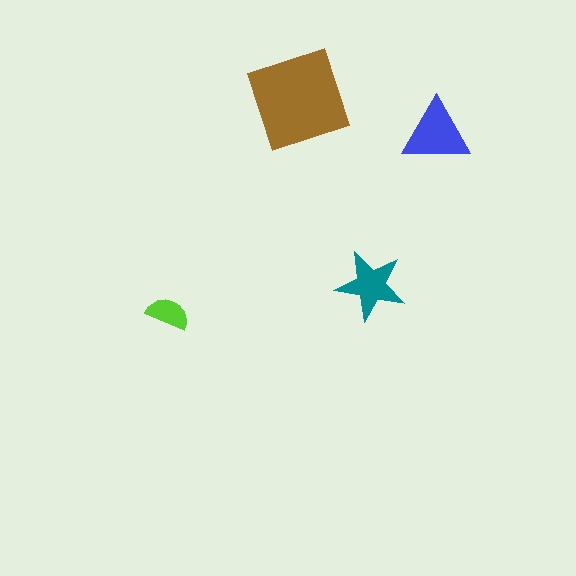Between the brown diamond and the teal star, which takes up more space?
The brown diamond.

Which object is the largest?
The brown diamond.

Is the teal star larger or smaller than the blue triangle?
Smaller.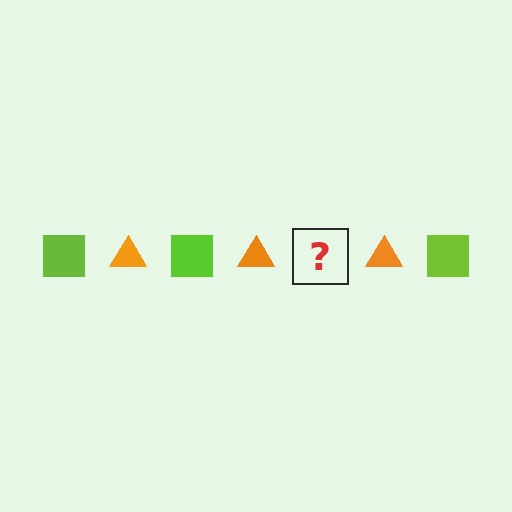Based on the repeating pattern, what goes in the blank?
The blank should be a lime square.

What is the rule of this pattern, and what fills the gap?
The rule is that the pattern alternates between lime square and orange triangle. The gap should be filled with a lime square.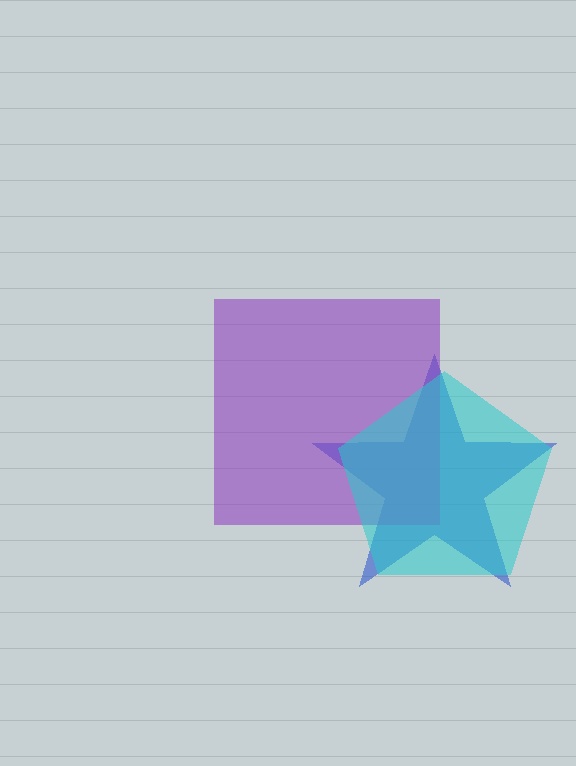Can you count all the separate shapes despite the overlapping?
Yes, there are 3 separate shapes.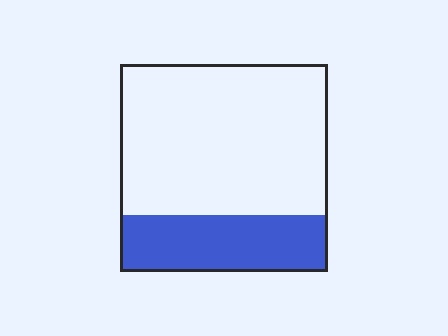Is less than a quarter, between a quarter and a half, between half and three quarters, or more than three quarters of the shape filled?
Between a quarter and a half.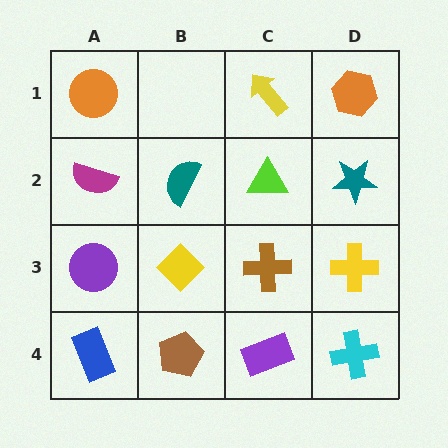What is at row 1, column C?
A yellow arrow.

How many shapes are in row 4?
4 shapes.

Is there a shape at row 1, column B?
No, that cell is empty.